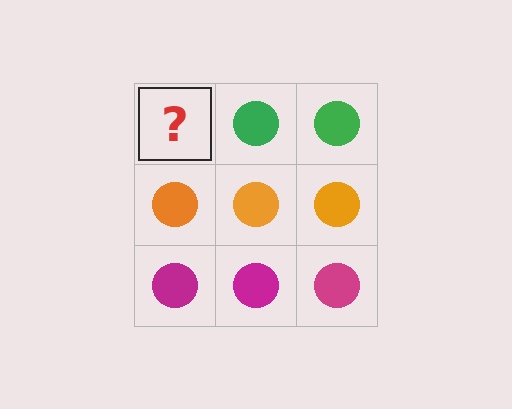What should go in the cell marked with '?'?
The missing cell should contain a green circle.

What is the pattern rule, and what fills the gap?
The rule is that each row has a consistent color. The gap should be filled with a green circle.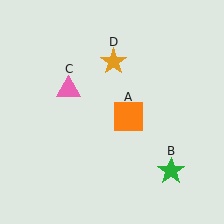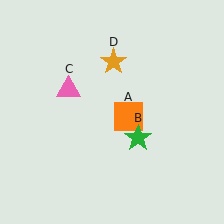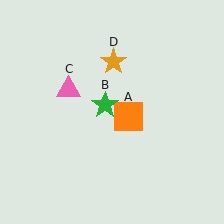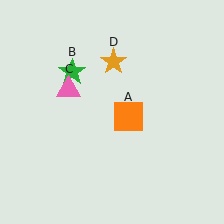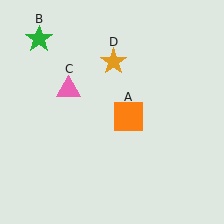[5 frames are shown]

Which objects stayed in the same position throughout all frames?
Orange square (object A) and pink triangle (object C) and orange star (object D) remained stationary.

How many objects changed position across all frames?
1 object changed position: green star (object B).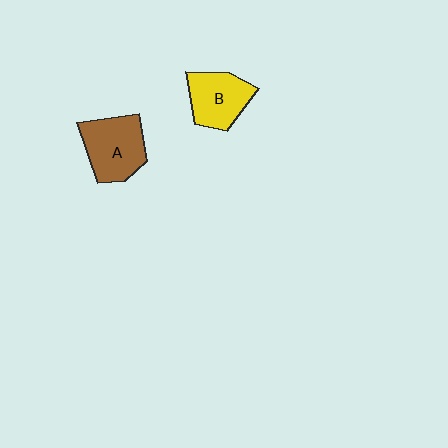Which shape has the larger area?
Shape A (brown).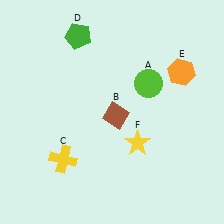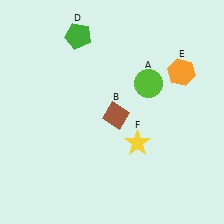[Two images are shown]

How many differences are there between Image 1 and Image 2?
There is 1 difference between the two images.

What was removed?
The yellow cross (C) was removed in Image 2.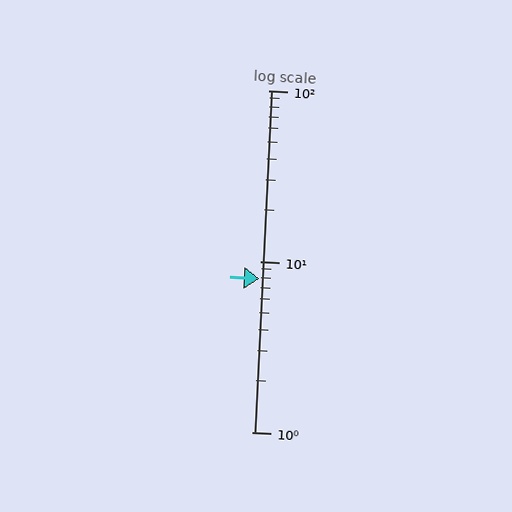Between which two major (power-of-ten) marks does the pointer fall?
The pointer is between 1 and 10.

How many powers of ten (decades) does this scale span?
The scale spans 2 decades, from 1 to 100.